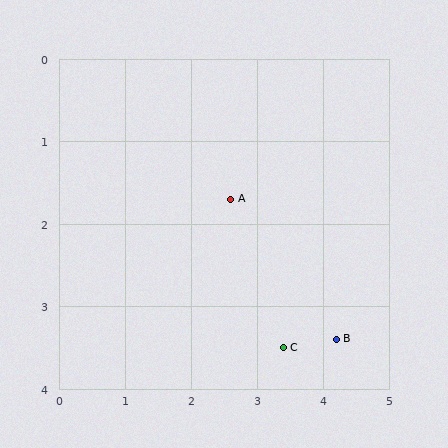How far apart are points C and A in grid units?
Points C and A are about 2.0 grid units apart.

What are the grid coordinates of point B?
Point B is at approximately (4.2, 3.4).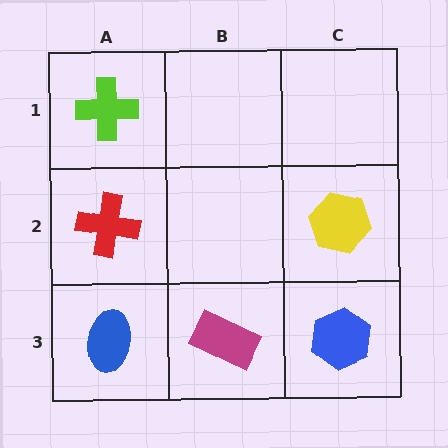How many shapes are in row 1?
1 shape.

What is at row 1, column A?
A lime cross.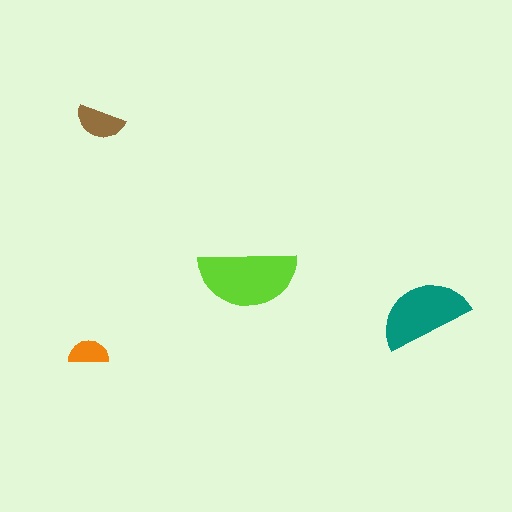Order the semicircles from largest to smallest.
the lime one, the teal one, the brown one, the orange one.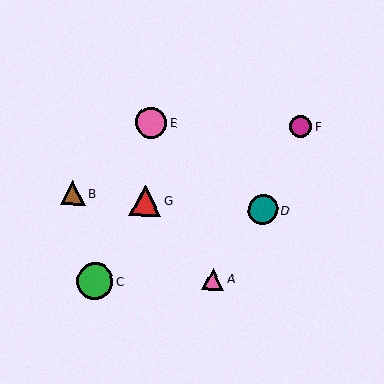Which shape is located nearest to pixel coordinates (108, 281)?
The green circle (labeled C) at (95, 281) is nearest to that location.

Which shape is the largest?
The green circle (labeled C) is the largest.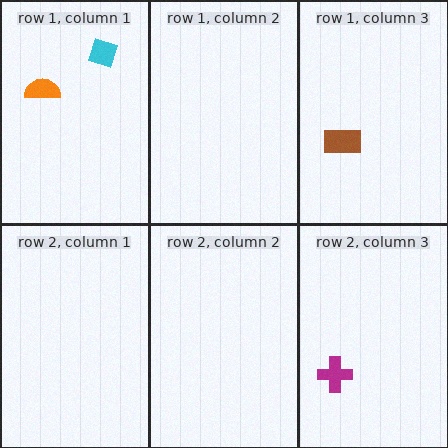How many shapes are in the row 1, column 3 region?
1.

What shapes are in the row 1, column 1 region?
The orange semicircle, the cyan diamond.